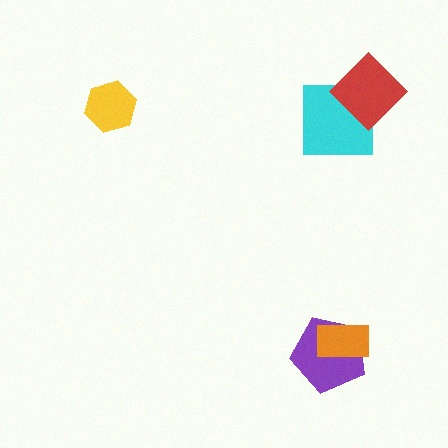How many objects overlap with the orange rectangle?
1 object overlaps with the orange rectangle.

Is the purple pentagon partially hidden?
Yes, it is partially covered by another shape.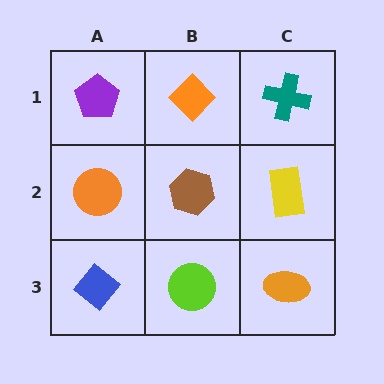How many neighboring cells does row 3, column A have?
2.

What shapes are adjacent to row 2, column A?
A purple pentagon (row 1, column A), a blue diamond (row 3, column A), a brown hexagon (row 2, column B).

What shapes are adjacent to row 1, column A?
An orange circle (row 2, column A), an orange diamond (row 1, column B).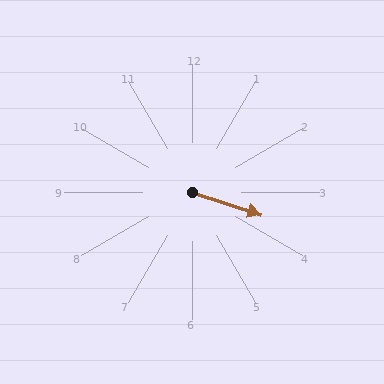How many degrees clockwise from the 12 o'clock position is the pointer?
Approximately 108 degrees.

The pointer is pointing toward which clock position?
Roughly 4 o'clock.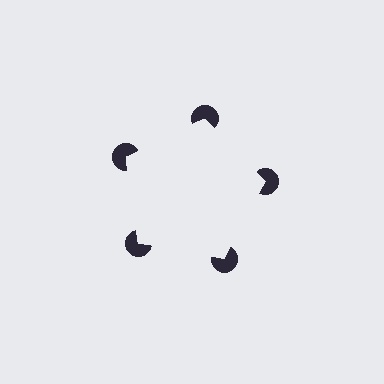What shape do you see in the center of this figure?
An illusory pentagon — its edges are inferred from the aligned wedge cuts in the pac-man discs, not physically drawn.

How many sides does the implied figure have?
5 sides.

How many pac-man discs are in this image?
There are 5 — one at each vertex of the illusory pentagon.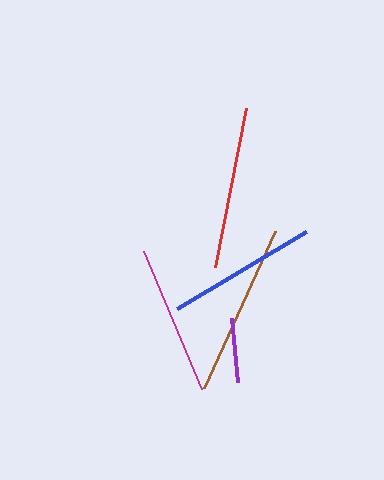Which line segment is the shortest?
The purple line is the shortest at approximately 64 pixels.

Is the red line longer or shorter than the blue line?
The red line is longer than the blue line.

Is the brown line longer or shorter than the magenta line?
The brown line is longer than the magenta line.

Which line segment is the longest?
The brown line is the longest at approximately 172 pixels.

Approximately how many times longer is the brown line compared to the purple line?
The brown line is approximately 2.7 times the length of the purple line.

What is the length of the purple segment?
The purple segment is approximately 64 pixels long.